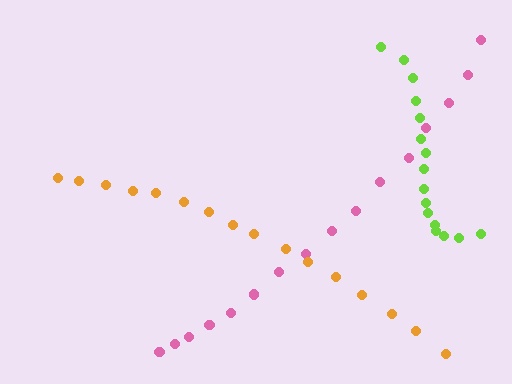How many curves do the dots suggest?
There are 3 distinct paths.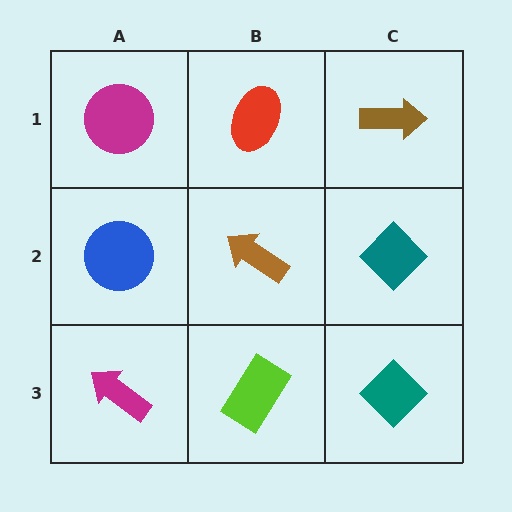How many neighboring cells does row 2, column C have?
3.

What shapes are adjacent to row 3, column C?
A teal diamond (row 2, column C), a lime rectangle (row 3, column B).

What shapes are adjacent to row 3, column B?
A brown arrow (row 2, column B), a magenta arrow (row 3, column A), a teal diamond (row 3, column C).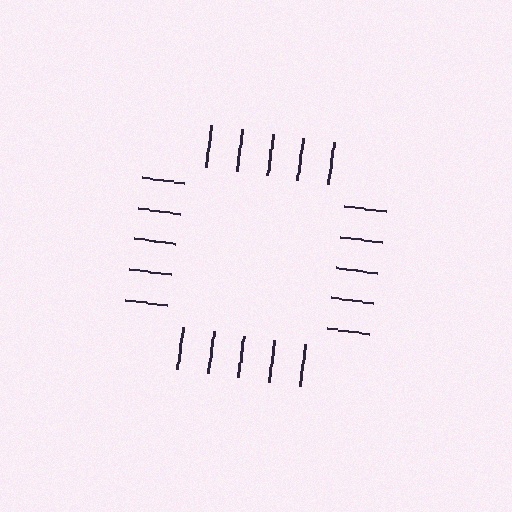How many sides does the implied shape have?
4 sides — the line-ends trace a square.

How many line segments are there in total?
20 — 5 along each of the 4 edges.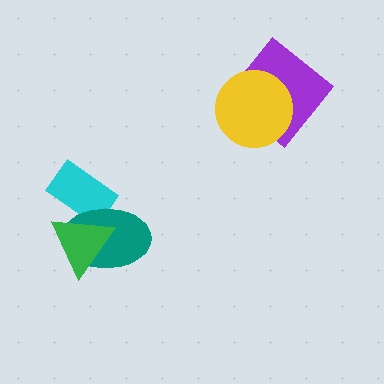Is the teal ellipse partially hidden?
Yes, it is partially covered by another shape.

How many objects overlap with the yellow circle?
1 object overlaps with the yellow circle.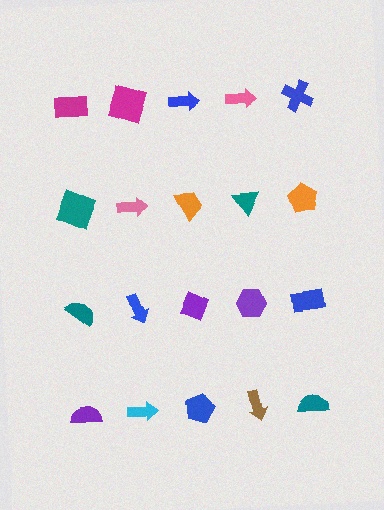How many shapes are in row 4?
5 shapes.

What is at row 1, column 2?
A magenta square.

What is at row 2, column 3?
An orange trapezoid.